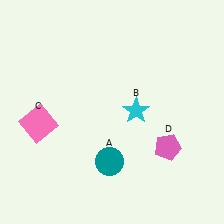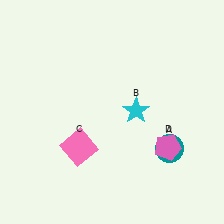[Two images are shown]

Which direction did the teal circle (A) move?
The teal circle (A) moved right.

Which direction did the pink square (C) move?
The pink square (C) moved right.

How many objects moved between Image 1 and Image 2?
2 objects moved between the two images.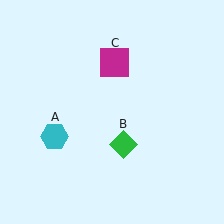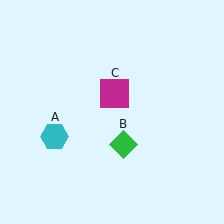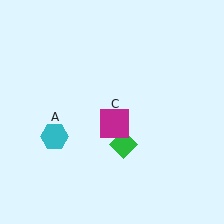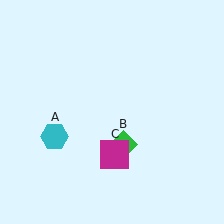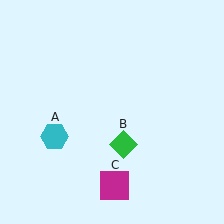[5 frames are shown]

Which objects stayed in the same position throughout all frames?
Cyan hexagon (object A) and green diamond (object B) remained stationary.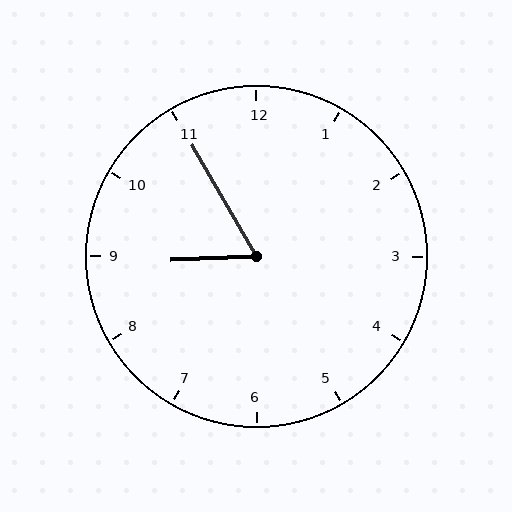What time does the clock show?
8:55.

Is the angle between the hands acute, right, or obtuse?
It is acute.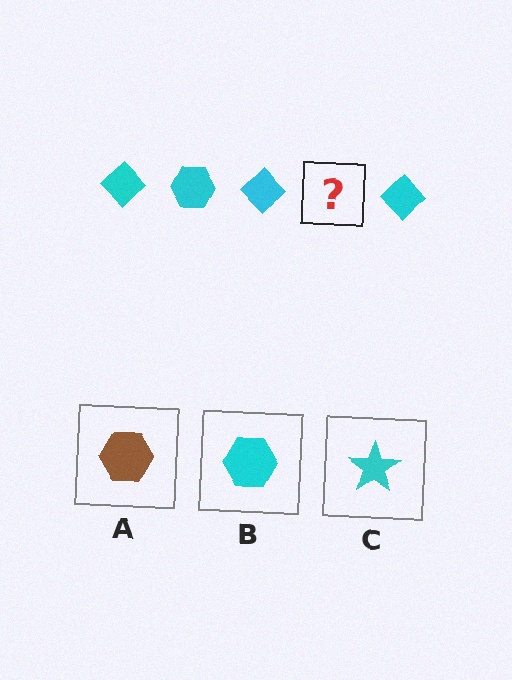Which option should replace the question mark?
Option B.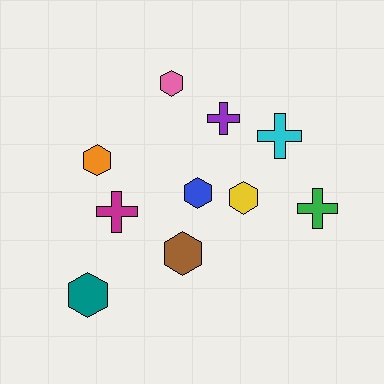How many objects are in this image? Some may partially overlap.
There are 10 objects.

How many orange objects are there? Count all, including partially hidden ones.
There is 1 orange object.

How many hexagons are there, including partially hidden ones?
There are 6 hexagons.